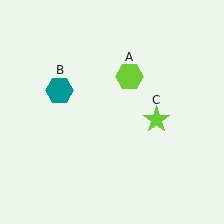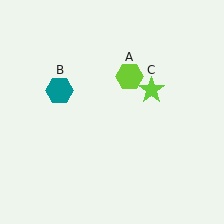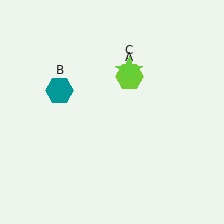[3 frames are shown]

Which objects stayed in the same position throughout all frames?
Lime hexagon (object A) and teal hexagon (object B) remained stationary.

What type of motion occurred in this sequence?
The lime star (object C) rotated counterclockwise around the center of the scene.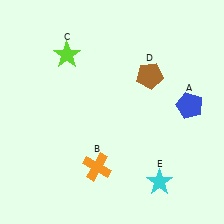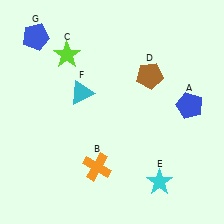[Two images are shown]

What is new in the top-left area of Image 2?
A cyan triangle (F) was added in the top-left area of Image 2.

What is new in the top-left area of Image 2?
A blue pentagon (G) was added in the top-left area of Image 2.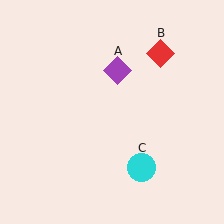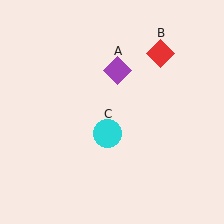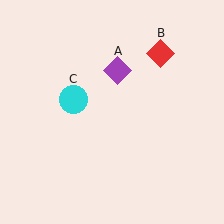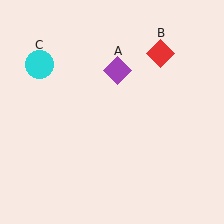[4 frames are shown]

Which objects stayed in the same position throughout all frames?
Purple diamond (object A) and red diamond (object B) remained stationary.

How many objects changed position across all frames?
1 object changed position: cyan circle (object C).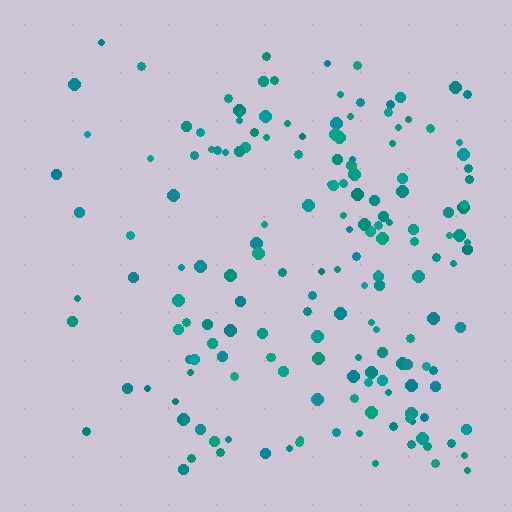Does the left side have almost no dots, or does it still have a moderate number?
Still a moderate number, just noticeably fewer than the right.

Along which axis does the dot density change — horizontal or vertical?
Horizontal.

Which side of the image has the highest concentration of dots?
The right.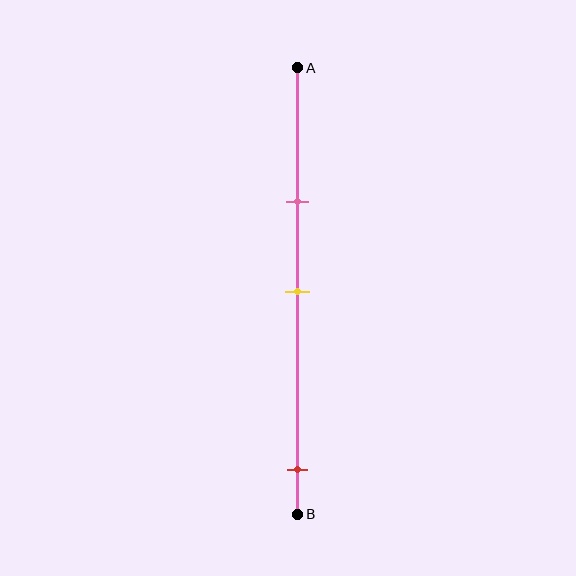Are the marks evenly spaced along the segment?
No, the marks are not evenly spaced.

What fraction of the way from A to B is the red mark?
The red mark is approximately 90% (0.9) of the way from A to B.